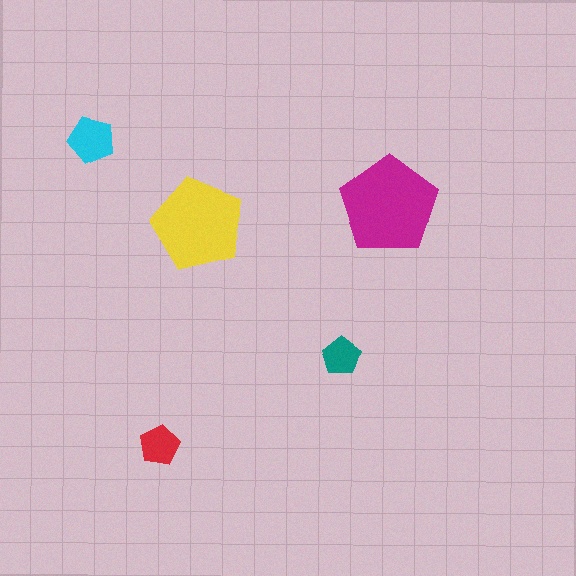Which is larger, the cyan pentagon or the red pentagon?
The cyan one.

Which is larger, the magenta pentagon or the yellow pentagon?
The magenta one.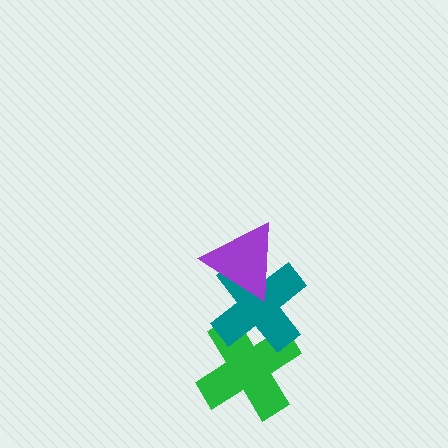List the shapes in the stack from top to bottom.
From top to bottom: the purple triangle, the teal cross, the green cross.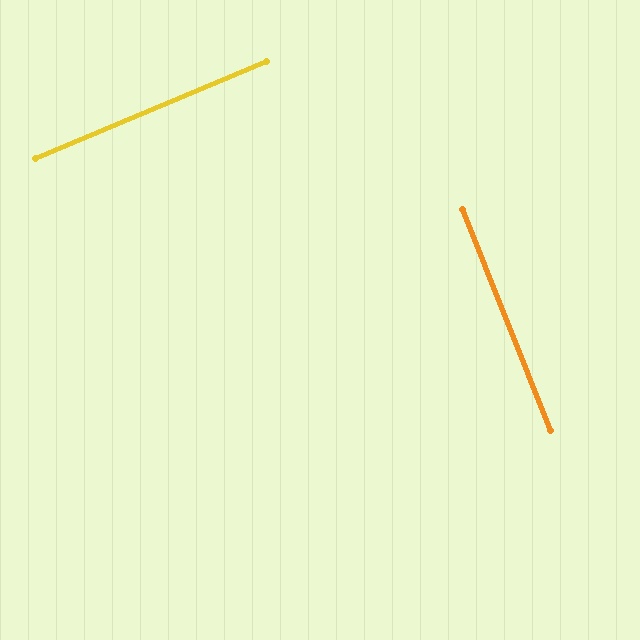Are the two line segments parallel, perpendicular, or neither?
Perpendicular — they meet at approximately 89°.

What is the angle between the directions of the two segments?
Approximately 89 degrees.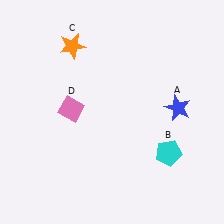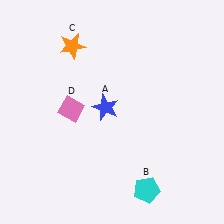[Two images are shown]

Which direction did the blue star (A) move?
The blue star (A) moved left.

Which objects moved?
The objects that moved are: the blue star (A), the cyan pentagon (B).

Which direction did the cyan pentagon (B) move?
The cyan pentagon (B) moved down.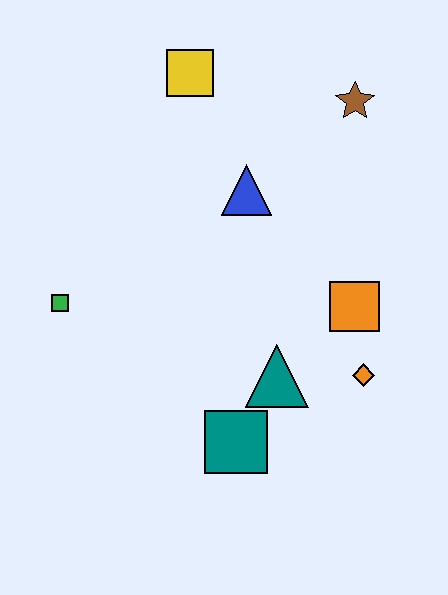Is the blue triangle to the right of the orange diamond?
No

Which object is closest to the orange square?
The orange diamond is closest to the orange square.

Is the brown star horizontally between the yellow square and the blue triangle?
No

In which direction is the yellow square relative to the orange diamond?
The yellow square is above the orange diamond.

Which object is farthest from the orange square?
The green square is farthest from the orange square.